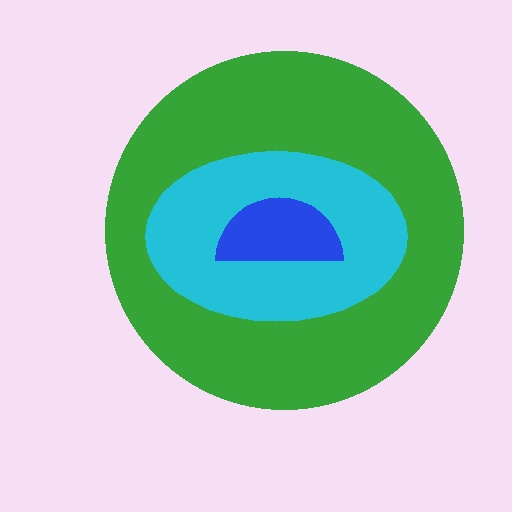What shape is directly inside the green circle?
The cyan ellipse.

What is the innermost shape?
The blue semicircle.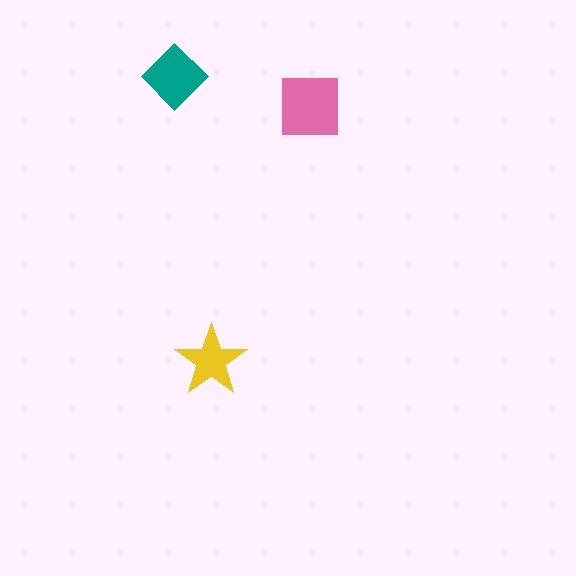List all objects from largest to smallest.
The pink square, the teal diamond, the yellow star.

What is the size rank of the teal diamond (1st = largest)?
2nd.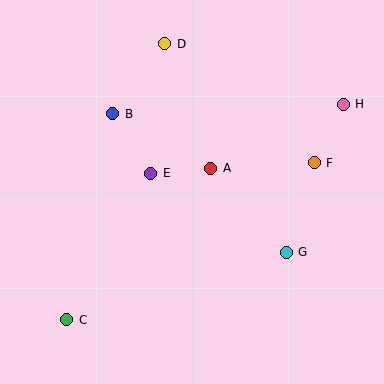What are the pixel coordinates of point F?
Point F is at (314, 163).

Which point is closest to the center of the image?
Point A at (211, 168) is closest to the center.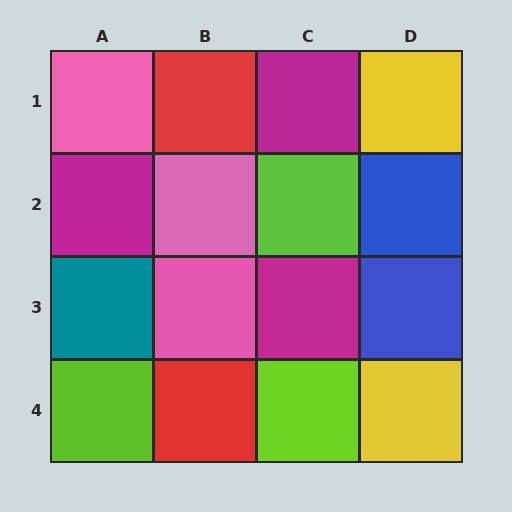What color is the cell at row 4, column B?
Red.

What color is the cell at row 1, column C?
Magenta.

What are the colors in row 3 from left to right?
Teal, pink, magenta, blue.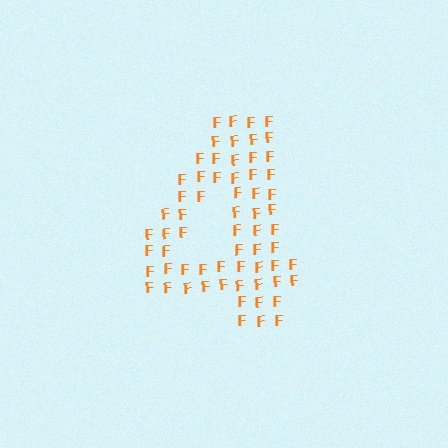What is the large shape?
The large shape is the digit 4.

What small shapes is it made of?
It is made of small letter F's.